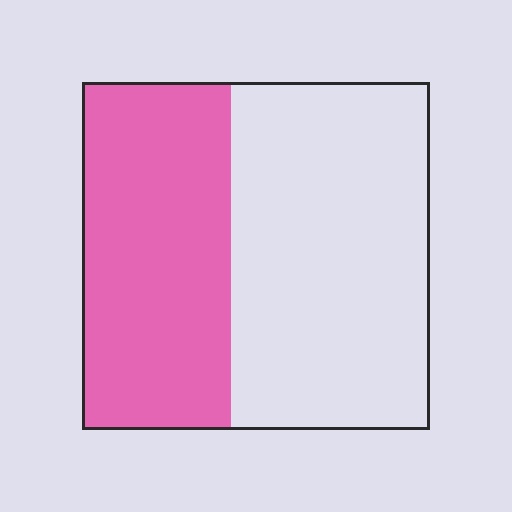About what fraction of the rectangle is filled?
About two fifths (2/5).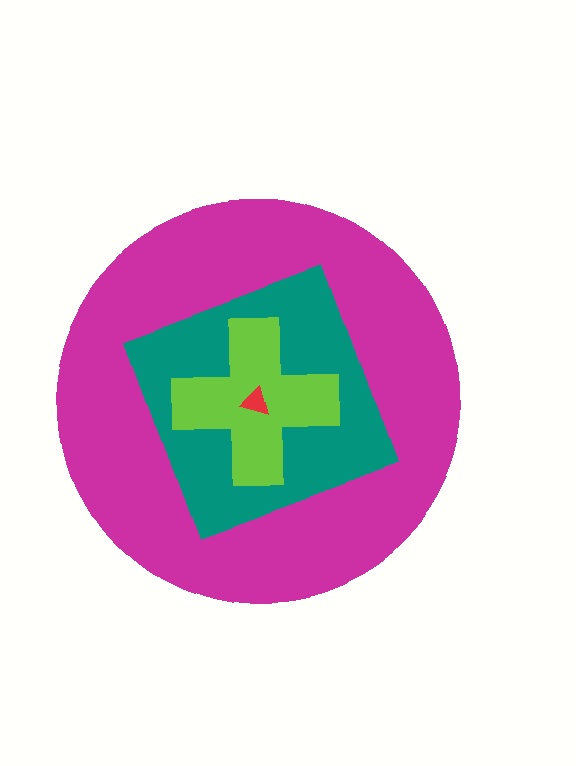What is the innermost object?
The red triangle.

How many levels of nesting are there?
4.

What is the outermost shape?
The magenta circle.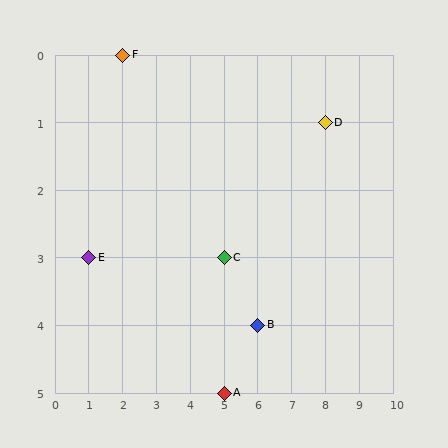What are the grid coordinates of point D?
Point D is at grid coordinates (8, 1).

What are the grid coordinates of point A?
Point A is at grid coordinates (5, 5).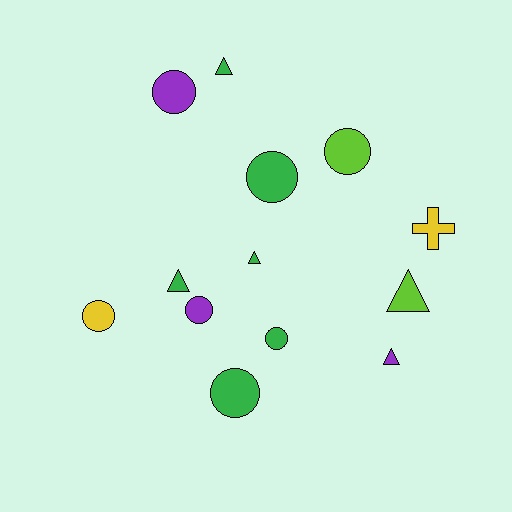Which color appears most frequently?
Green, with 6 objects.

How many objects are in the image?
There are 13 objects.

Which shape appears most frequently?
Circle, with 7 objects.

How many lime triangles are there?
There is 1 lime triangle.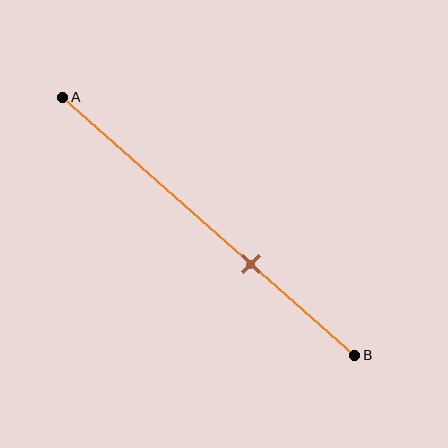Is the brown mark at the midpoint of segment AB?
No, the mark is at about 65% from A, not at the 50% midpoint.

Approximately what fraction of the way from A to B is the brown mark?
The brown mark is approximately 65% of the way from A to B.